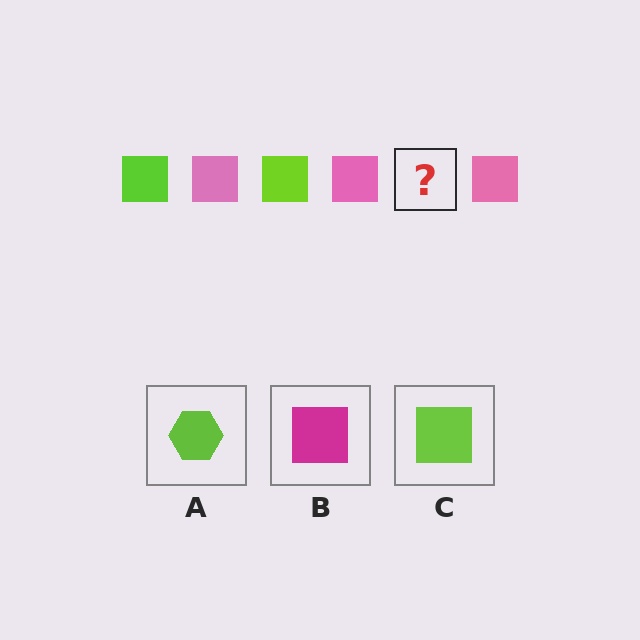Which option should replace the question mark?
Option C.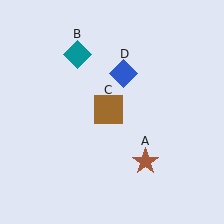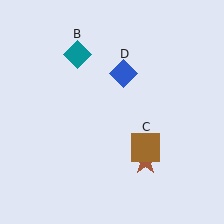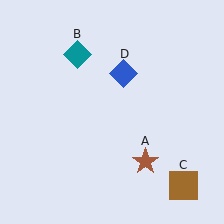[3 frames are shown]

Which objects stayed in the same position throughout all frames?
Brown star (object A) and teal diamond (object B) and blue diamond (object D) remained stationary.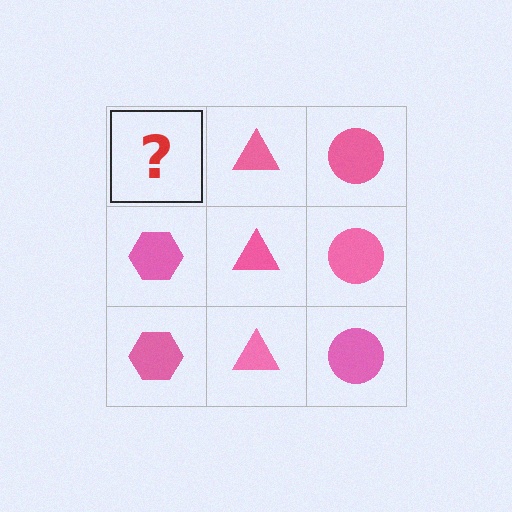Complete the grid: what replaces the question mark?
The question mark should be replaced with a pink hexagon.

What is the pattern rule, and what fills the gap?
The rule is that each column has a consistent shape. The gap should be filled with a pink hexagon.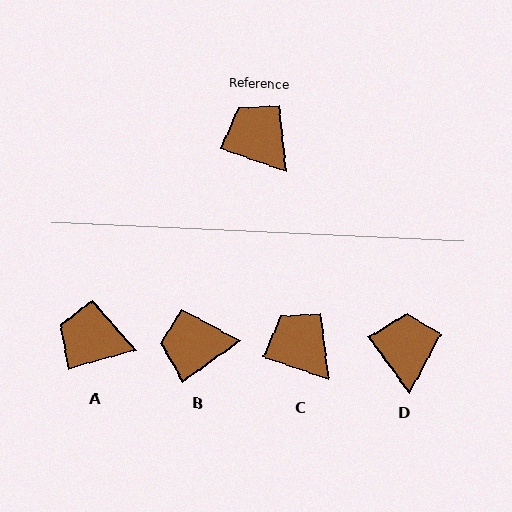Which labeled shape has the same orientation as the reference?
C.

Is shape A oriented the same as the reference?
No, it is off by about 35 degrees.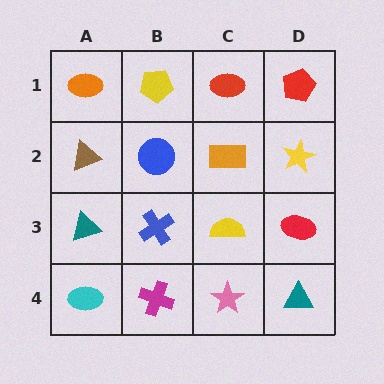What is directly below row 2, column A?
A teal triangle.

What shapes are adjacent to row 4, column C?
A yellow semicircle (row 3, column C), a magenta cross (row 4, column B), a teal triangle (row 4, column D).